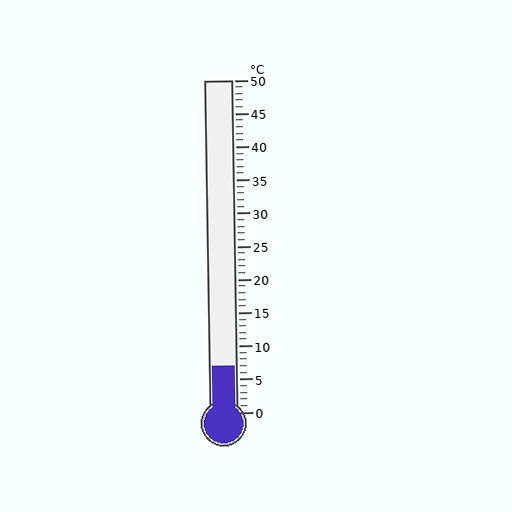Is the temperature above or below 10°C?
The temperature is below 10°C.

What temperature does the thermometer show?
The thermometer shows approximately 7°C.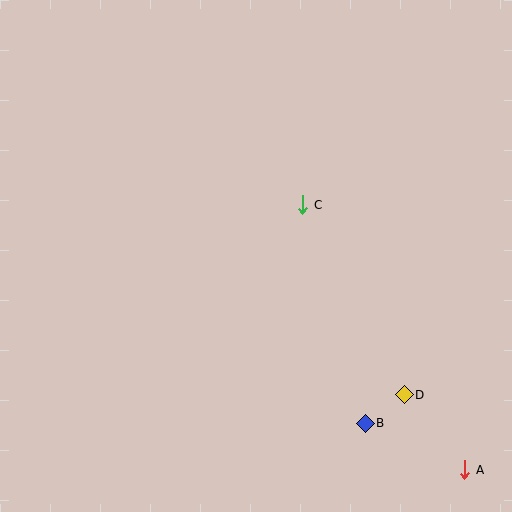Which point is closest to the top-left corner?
Point C is closest to the top-left corner.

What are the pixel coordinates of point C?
Point C is at (303, 205).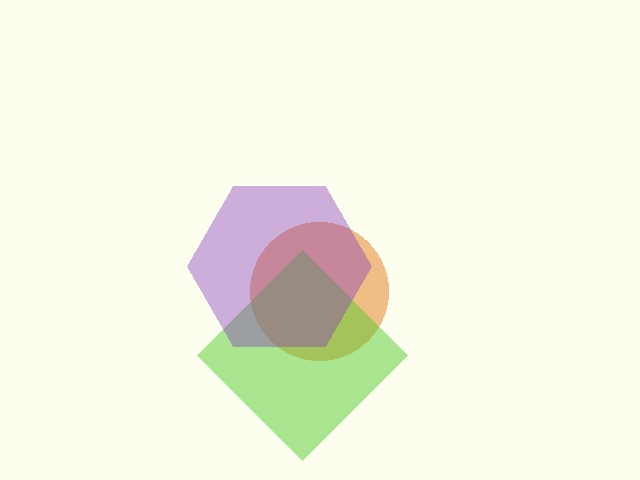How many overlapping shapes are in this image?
There are 3 overlapping shapes in the image.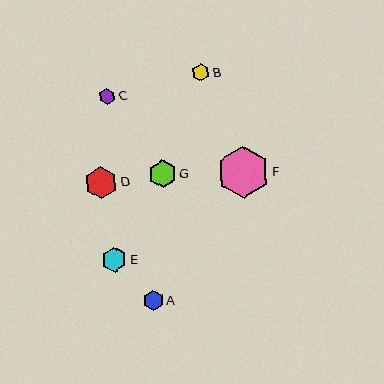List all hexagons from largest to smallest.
From largest to smallest: F, D, G, E, A, B, C.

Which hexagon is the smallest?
Hexagon C is the smallest with a size of approximately 16 pixels.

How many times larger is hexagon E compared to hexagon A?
Hexagon E is approximately 1.2 times the size of hexagon A.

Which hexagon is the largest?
Hexagon F is the largest with a size of approximately 52 pixels.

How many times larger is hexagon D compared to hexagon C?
Hexagon D is approximately 2.0 times the size of hexagon C.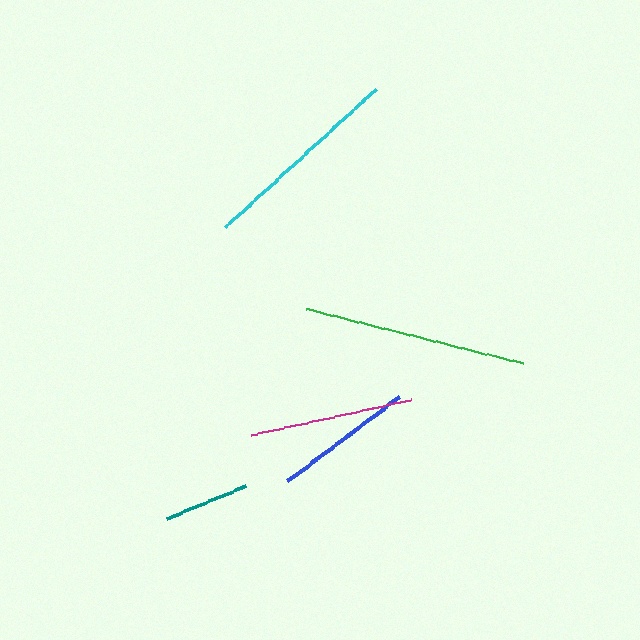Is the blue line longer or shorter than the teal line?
The blue line is longer than the teal line.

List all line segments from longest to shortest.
From longest to shortest: green, cyan, magenta, blue, teal.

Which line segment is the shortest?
The teal line is the shortest at approximately 86 pixels.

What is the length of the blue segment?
The blue segment is approximately 140 pixels long.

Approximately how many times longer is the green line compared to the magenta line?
The green line is approximately 1.4 times the length of the magenta line.